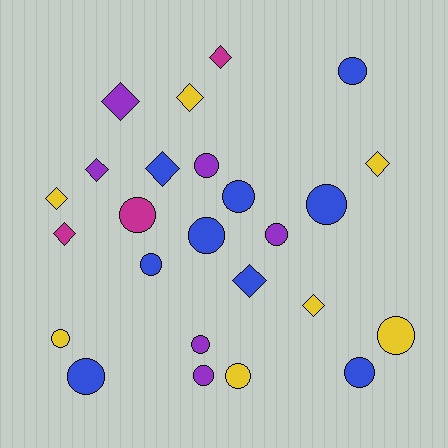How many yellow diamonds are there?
There are 4 yellow diamonds.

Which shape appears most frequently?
Circle, with 15 objects.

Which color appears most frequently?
Blue, with 9 objects.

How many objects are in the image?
There are 25 objects.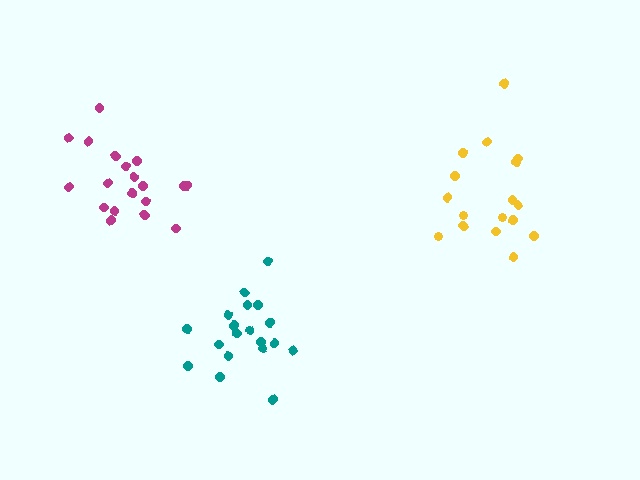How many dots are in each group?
Group 1: 19 dots, Group 2: 19 dots, Group 3: 17 dots (55 total).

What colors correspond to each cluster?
The clusters are colored: magenta, teal, yellow.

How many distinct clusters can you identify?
There are 3 distinct clusters.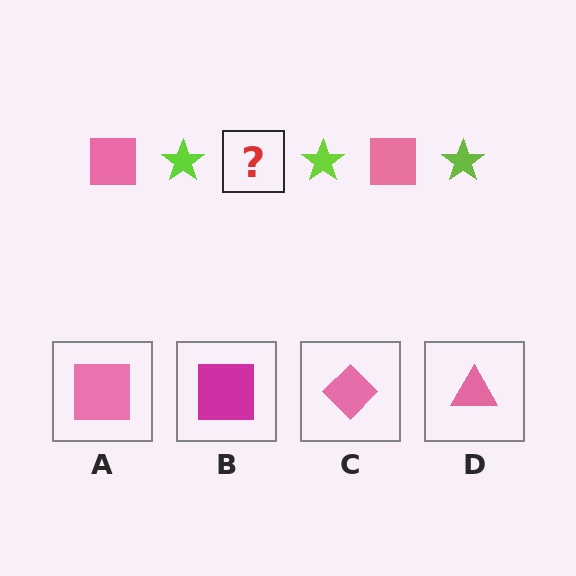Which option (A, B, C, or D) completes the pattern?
A.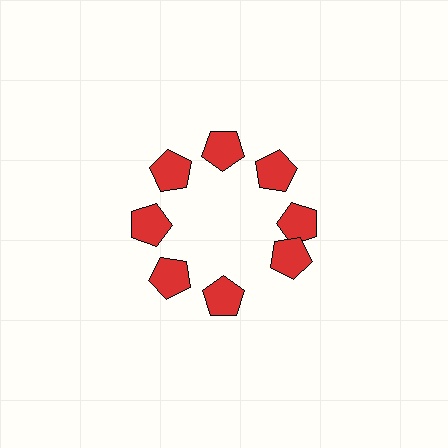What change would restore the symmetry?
The symmetry would be restored by rotating it back into even spacing with its neighbors so that all 8 pentagons sit at equal angles and equal distance from the center.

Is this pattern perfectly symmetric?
No. The 8 red pentagons are arranged in a ring, but one element near the 4 o'clock position is rotated out of alignment along the ring, breaking the 8-fold rotational symmetry.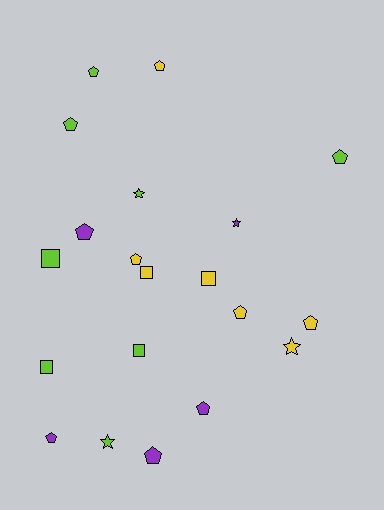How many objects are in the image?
There are 20 objects.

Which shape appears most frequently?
Pentagon, with 11 objects.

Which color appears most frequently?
Lime, with 8 objects.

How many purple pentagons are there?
There are 4 purple pentagons.